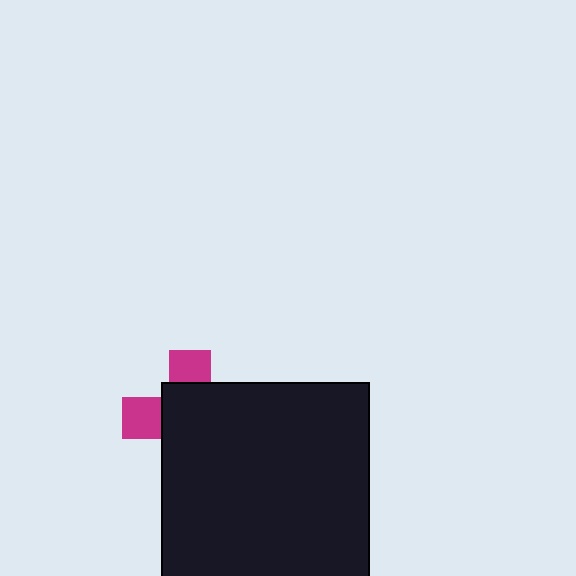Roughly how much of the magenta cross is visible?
A small part of it is visible (roughly 31%).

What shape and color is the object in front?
The object in front is a black square.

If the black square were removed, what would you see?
You would see the complete magenta cross.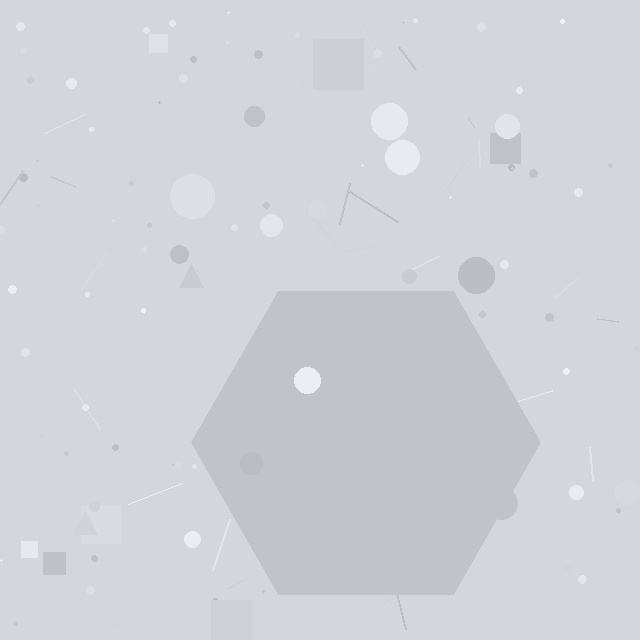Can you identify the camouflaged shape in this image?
The camouflaged shape is a hexagon.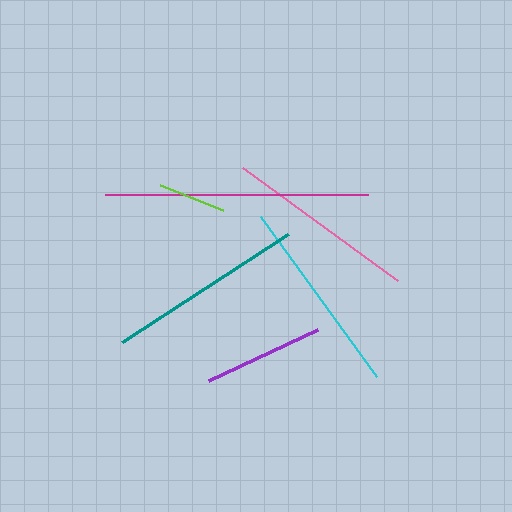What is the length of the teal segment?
The teal segment is approximately 198 pixels long.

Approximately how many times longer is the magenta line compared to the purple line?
The magenta line is approximately 2.2 times the length of the purple line.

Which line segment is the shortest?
The lime line is the shortest at approximately 67 pixels.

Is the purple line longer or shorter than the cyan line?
The cyan line is longer than the purple line.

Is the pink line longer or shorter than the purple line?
The pink line is longer than the purple line.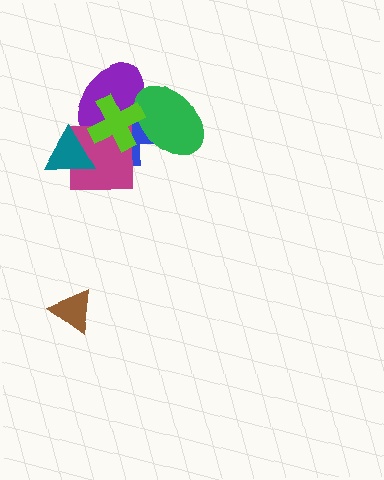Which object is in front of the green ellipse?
The lime cross is in front of the green ellipse.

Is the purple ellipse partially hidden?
Yes, it is partially covered by another shape.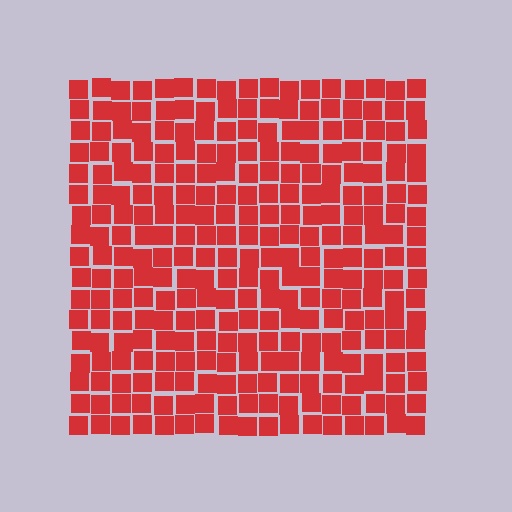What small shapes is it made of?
It is made of small squares.